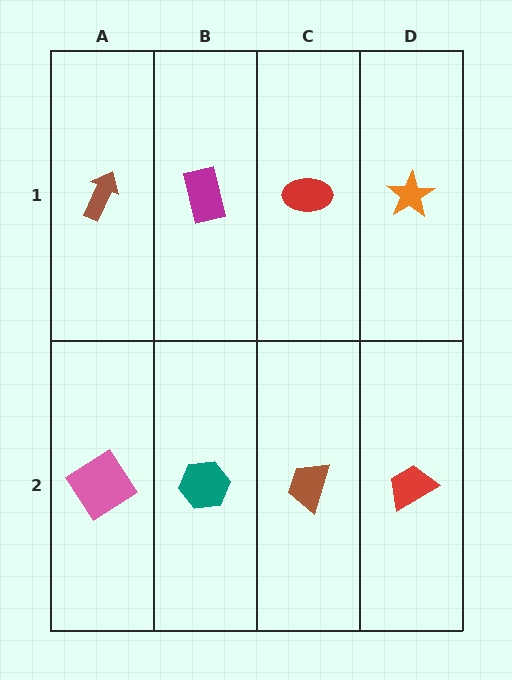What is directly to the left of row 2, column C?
A teal hexagon.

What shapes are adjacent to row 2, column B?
A magenta rectangle (row 1, column B), a pink diamond (row 2, column A), a brown trapezoid (row 2, column C).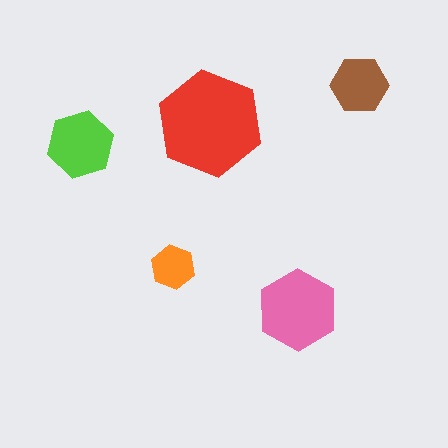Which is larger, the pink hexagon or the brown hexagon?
The pink one.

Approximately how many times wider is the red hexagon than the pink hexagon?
About 1.5 times wider.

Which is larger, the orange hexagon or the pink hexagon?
The pink one.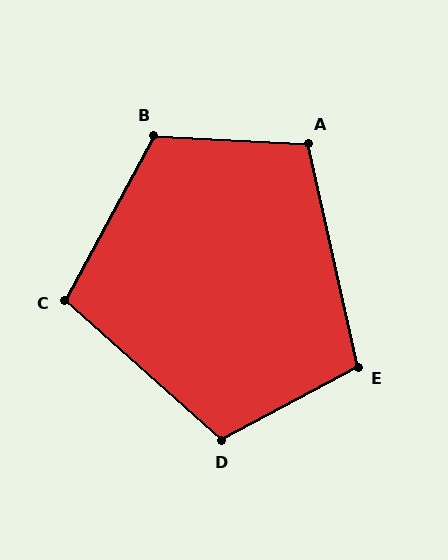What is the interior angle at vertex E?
Approximately 105 degrees (obtuse).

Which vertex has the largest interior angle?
B, at approximately 115 degrees.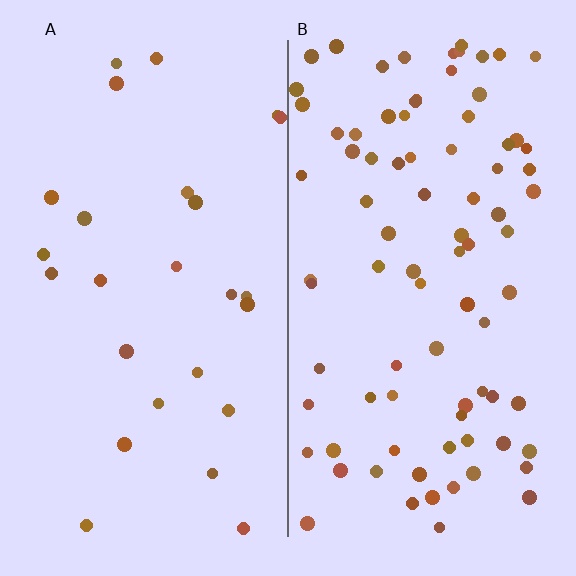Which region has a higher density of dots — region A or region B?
B (the right).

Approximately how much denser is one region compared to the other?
Approximately 3.3× — region B over region A.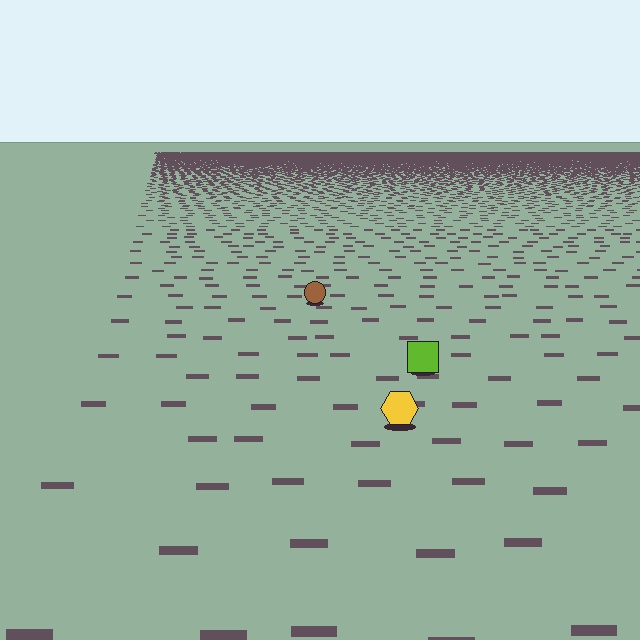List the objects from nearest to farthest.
From nearest to farthest: the yellow hexagon, the lime square, the brown circle.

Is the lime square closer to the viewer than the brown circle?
Yes. The lime square is closer — you can tell from the texture gradient: the ground texture is coarser near it.